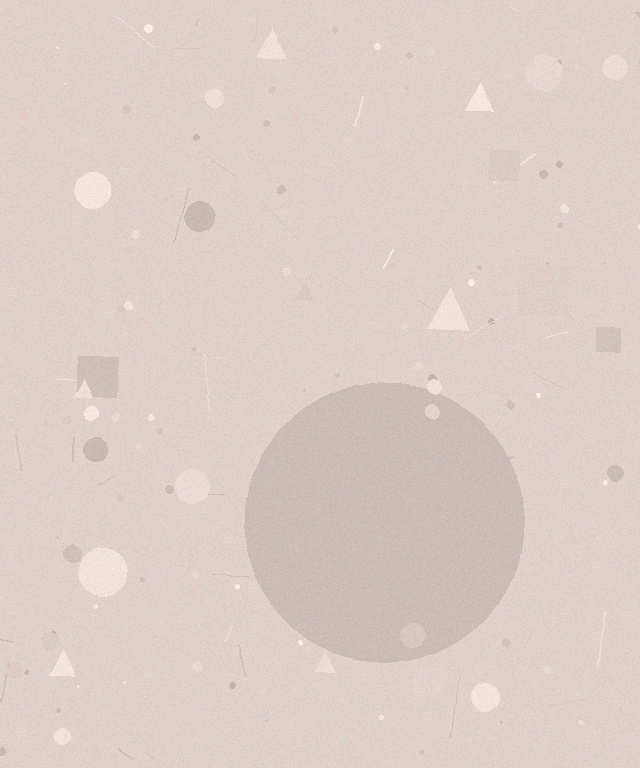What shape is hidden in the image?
A circle is hidden in the image.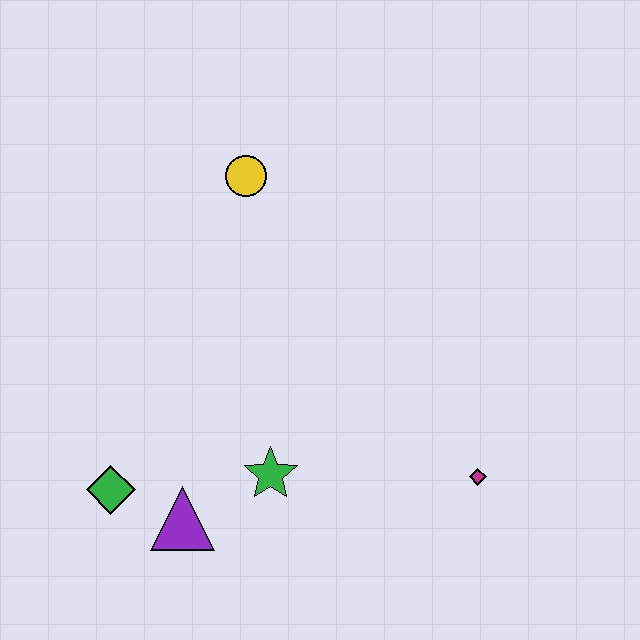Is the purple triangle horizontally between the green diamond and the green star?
Yes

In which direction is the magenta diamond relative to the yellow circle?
The magenta diamond is below the yellow circle.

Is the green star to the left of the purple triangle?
No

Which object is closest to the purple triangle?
The green diamond is closest to the purple triangle.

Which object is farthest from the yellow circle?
The magenta diamond is farthest from the yellow circle.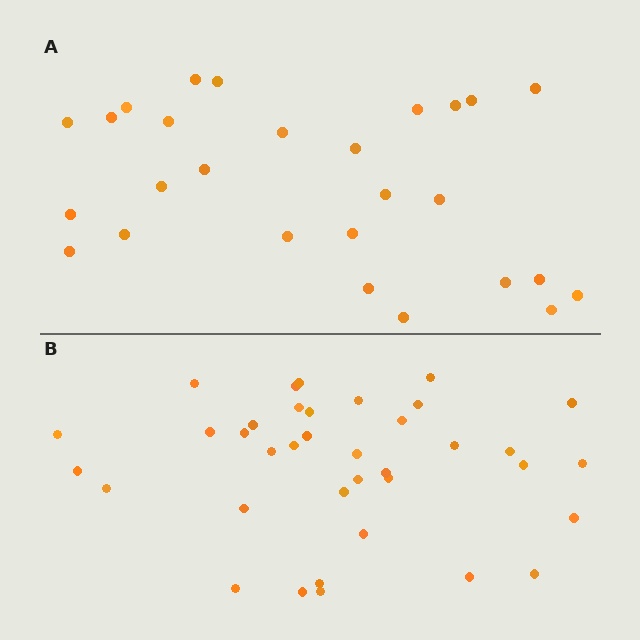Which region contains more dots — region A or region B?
Region B (the bottom region) has more dots.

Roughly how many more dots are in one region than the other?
Region B has roughly 10 or so more dots than region A.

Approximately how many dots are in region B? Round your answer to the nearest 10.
About 40 dots. (The exact count is 37, which rounds to 40.)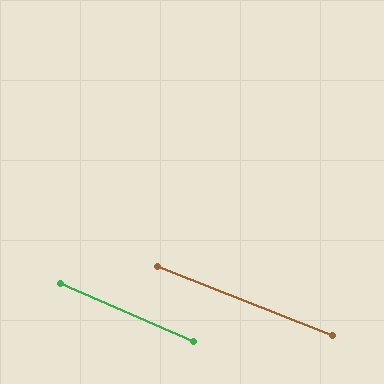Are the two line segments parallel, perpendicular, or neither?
Parallel — their directions differ by only 1.9°.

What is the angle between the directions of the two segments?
Approximately 2 degrees.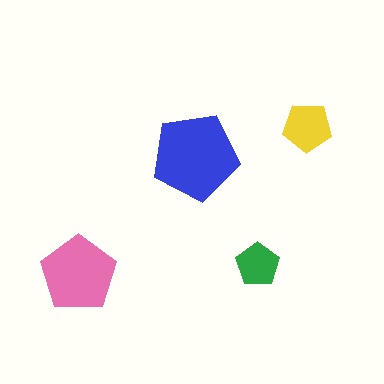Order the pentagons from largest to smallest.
the blue one, the pink one, the yellow one, the green one.